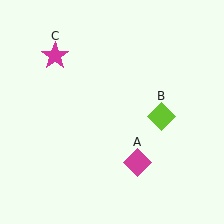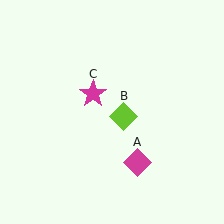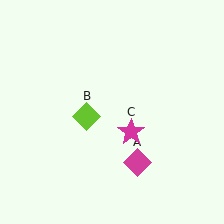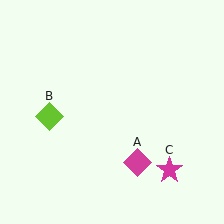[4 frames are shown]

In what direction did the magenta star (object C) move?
The magenta star (object C) moved down and to the right.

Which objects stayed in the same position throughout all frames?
Magenta diamond (object A) remained stationary.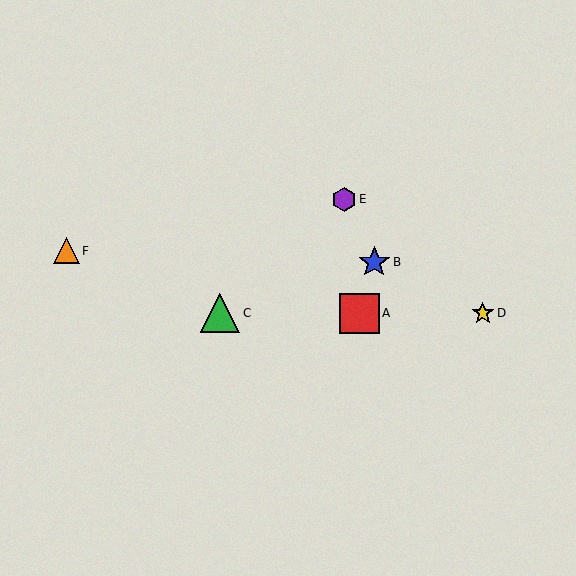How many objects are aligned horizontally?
3 objects (A, C, D) are aligned horizontally.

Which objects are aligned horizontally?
Objects A, C, D are aligned horizontally.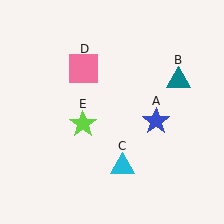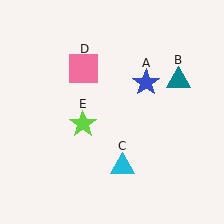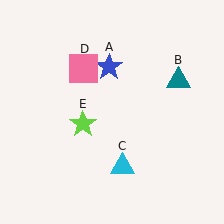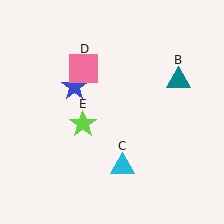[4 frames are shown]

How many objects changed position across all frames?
1 object changed position: blue star (object A).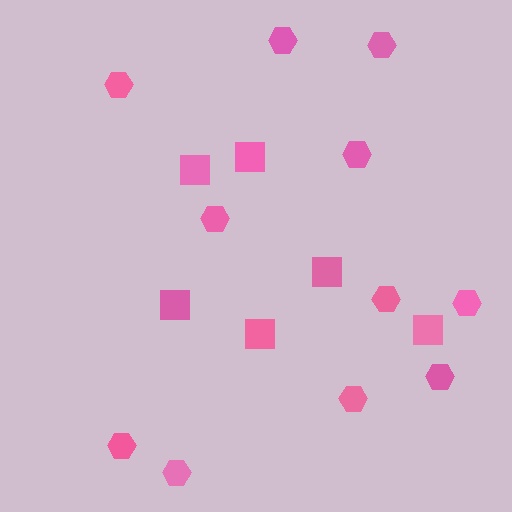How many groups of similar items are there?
There are 2 groups: one group of hexagons (11) and one group of squares (6).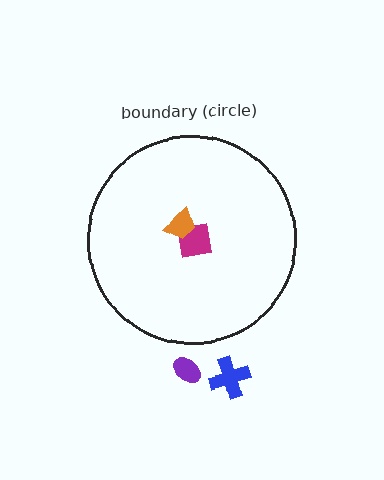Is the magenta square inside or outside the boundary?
Inside.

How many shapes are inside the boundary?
2 inside, 2 outside.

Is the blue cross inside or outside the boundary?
Outside.